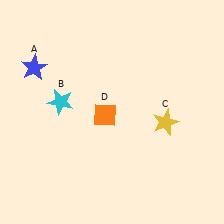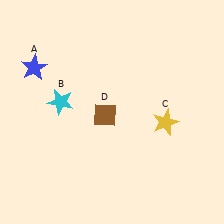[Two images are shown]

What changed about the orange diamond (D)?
In Image 1, D is orange. In Image 2, it changed to brown.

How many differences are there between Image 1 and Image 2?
There is 1 difference between the two images.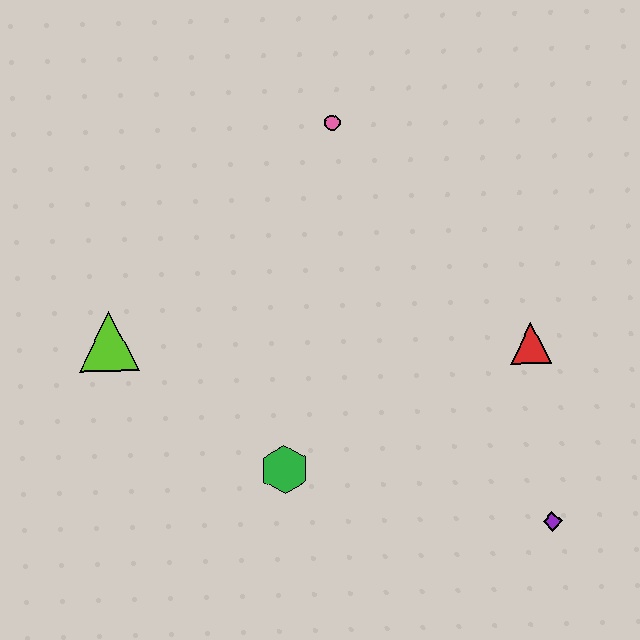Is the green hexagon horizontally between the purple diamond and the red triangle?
No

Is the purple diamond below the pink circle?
Yes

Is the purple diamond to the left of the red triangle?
No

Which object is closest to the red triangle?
The purple diamond is closest to the red triangle.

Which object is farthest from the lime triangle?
The purple diamond is farthest from the lime triangle.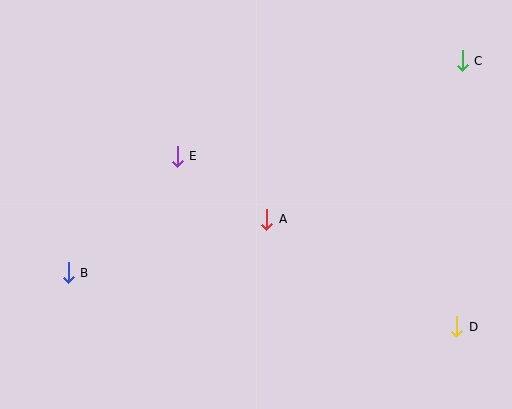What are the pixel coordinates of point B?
Point B is at (68, 273).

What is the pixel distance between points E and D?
The distance between E and D is 328 pixels.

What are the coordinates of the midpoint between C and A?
The midpoint between C and A is at (364, 140).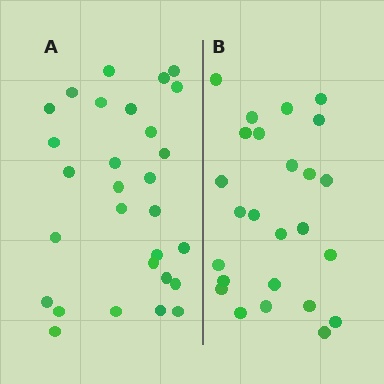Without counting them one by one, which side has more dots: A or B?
Region A (the left region) has more dots.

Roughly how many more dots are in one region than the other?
Region A has about 4 more dots than region B.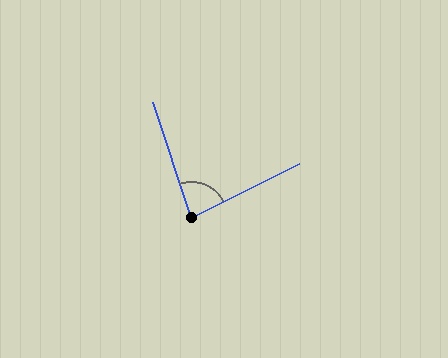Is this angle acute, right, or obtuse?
It is acute.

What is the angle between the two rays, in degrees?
Approximately 82 degrees.